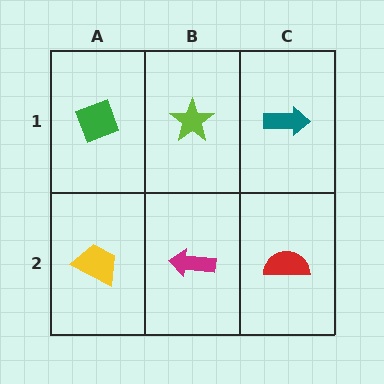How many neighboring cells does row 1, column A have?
2.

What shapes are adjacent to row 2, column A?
A green diamond (row 1, column A), a magenta arrow (row 2, column B).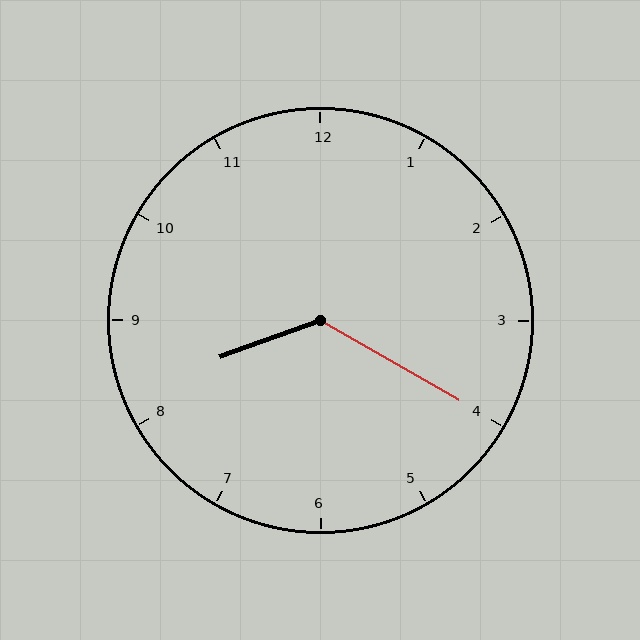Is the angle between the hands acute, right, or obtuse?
It is obtuse.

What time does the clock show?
8:20.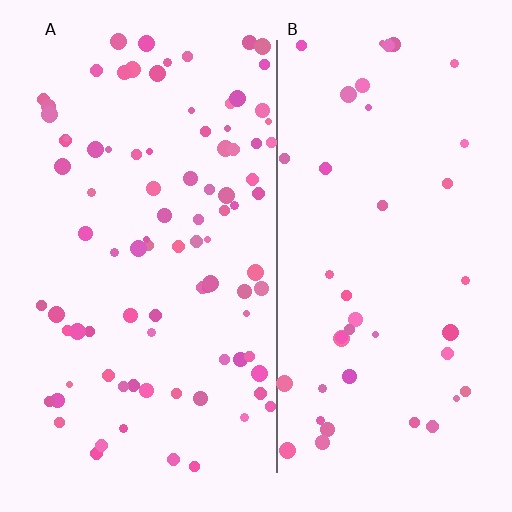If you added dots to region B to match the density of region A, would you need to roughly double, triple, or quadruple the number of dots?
Approximately double.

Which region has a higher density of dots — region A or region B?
A (the left).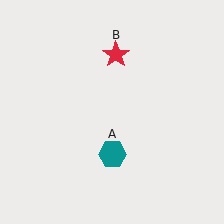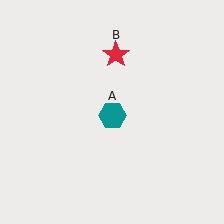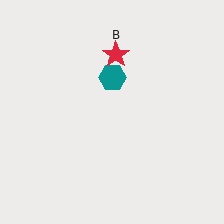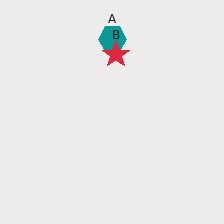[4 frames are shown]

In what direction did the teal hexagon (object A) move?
The teal hexagon (object A) moved up.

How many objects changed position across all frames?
1 object changed position: teal hexagon (object A).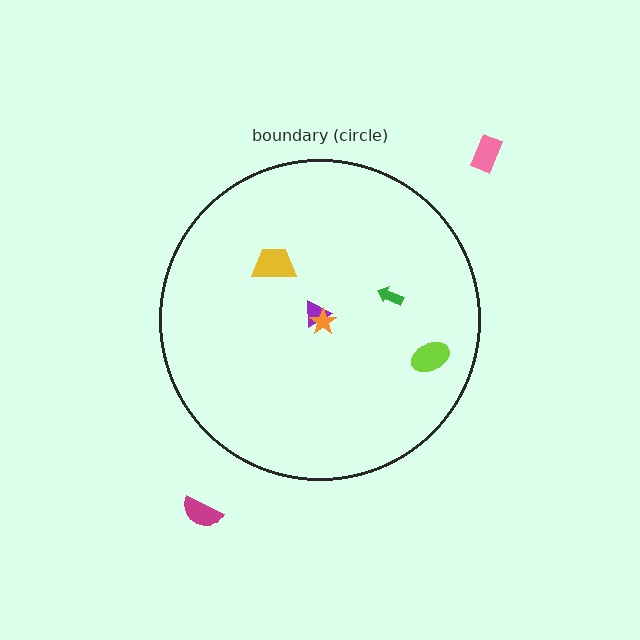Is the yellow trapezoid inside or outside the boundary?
Inside.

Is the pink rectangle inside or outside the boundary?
Outside.